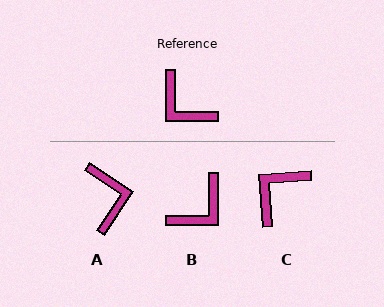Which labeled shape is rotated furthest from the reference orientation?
A, about 146 degrees away.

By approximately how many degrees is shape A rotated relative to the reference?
Approximately 146 degrees counter-clockwise.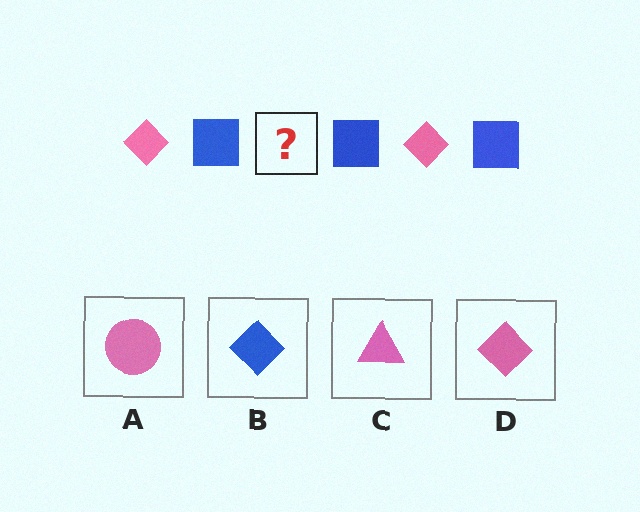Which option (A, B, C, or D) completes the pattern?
D.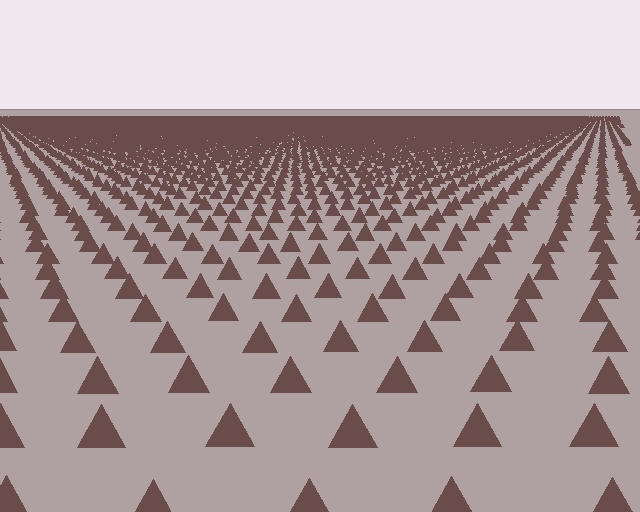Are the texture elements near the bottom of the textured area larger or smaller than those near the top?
Larger. Near the bottom, elements are closer to the viewer and appear at a bigger on-screen size.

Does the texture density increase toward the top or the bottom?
Density increases toward the top.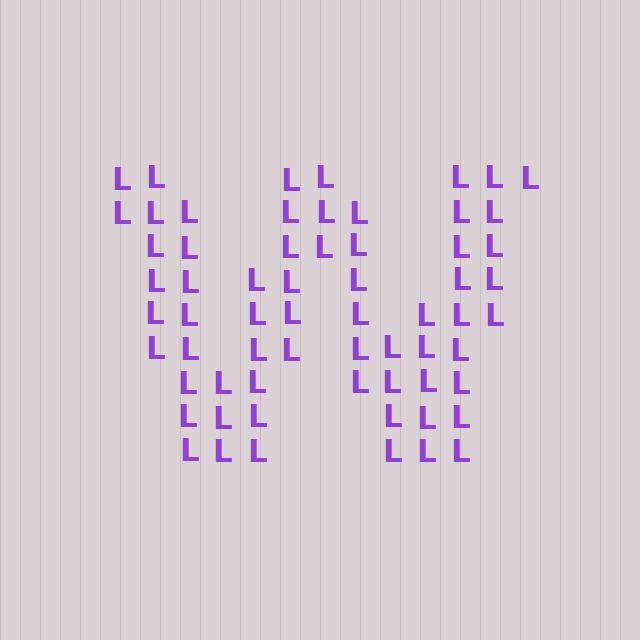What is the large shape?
The large shape is the letter W.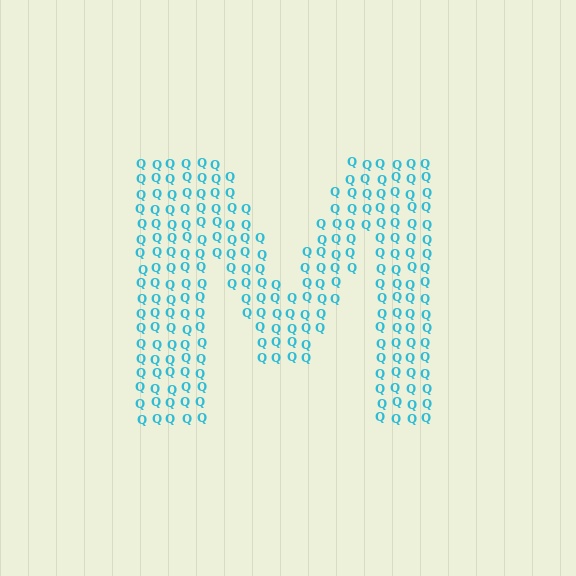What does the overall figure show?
The overall figure shows the letter M.